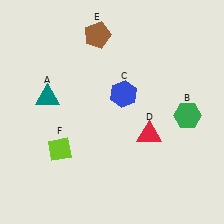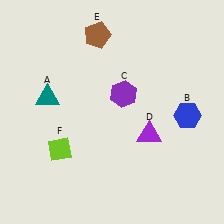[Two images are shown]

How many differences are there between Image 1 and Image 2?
There are 3 differences between the two images.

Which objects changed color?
B changed from green to blue. C changed from blue to purple. D changed from red to purple.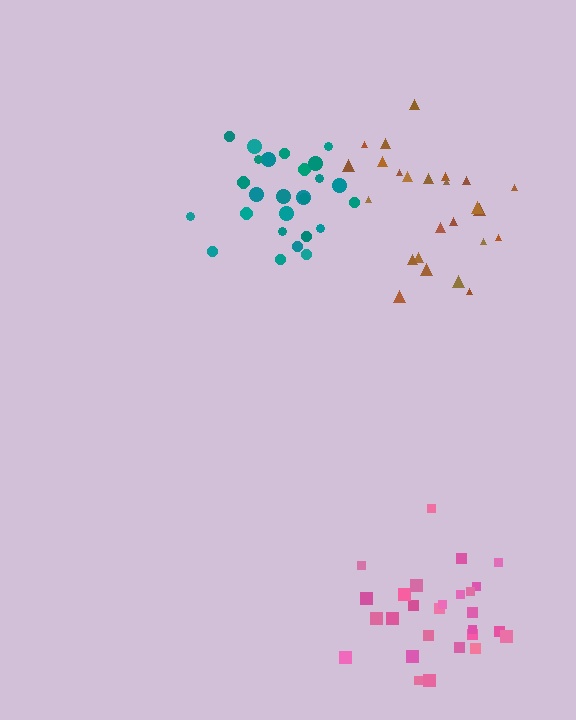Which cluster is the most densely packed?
Teal.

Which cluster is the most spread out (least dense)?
Brown.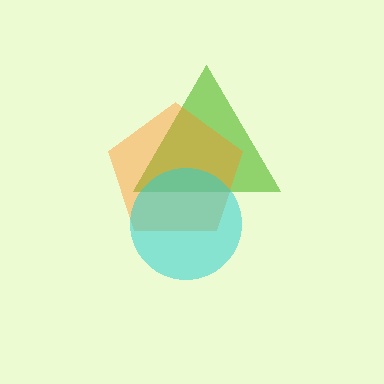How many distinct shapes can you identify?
There are 3 distinct shapes: a lime triangle, an orange pentagon, a cyan circle.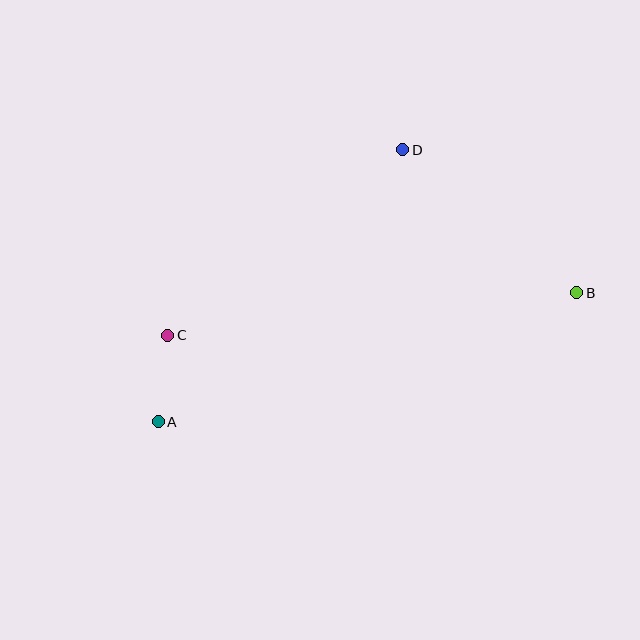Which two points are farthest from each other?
Points A and B are farthest from each other.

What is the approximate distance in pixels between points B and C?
The distance between B and C is approximately 411 pixels.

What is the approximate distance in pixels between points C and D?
The distance between C and D is approximately 299 pixels.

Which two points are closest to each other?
Points A and C are closest to each other.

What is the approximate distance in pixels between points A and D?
The distance between A and D is approximately 366 pixels.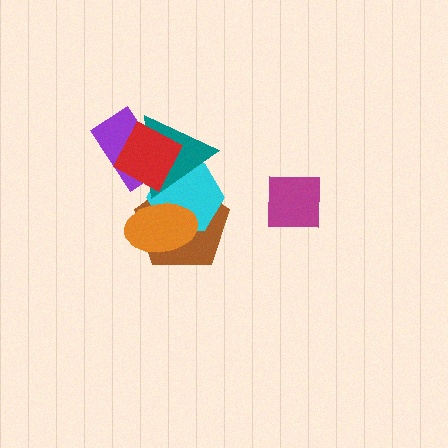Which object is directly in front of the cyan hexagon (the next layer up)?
The teal triangle is directly in front of the cyan hexagon.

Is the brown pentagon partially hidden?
Yes, it is partially covered by another shape.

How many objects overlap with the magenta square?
0 objects overlap with the magenta square.